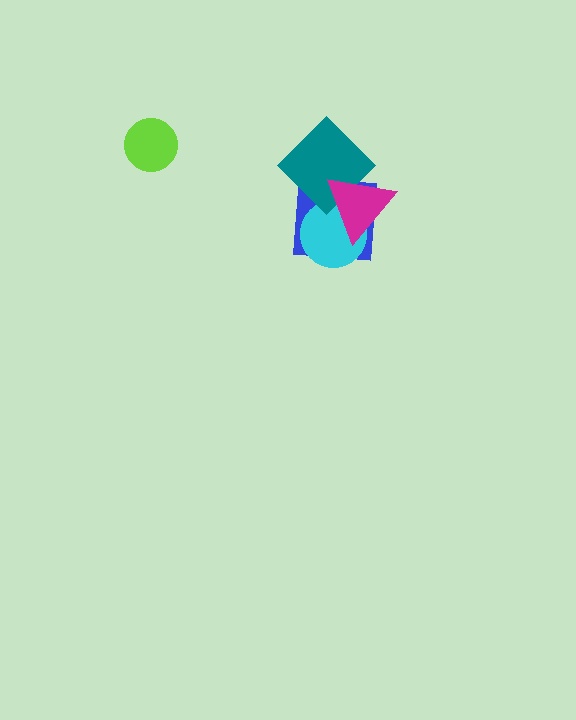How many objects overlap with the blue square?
3 objects overlap with the blue square.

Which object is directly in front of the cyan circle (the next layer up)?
The teal diamond is directly in front of the cyan circle.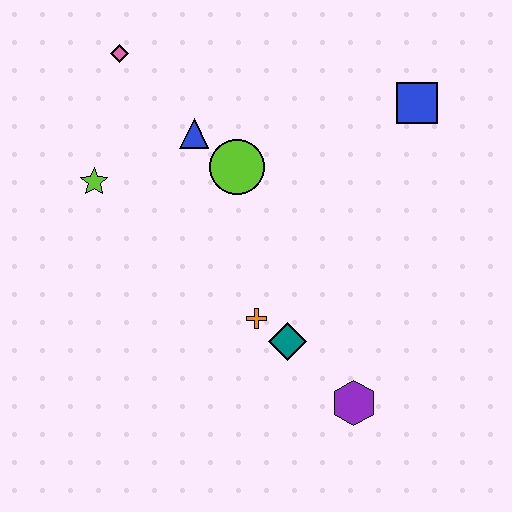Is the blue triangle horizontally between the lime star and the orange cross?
Yes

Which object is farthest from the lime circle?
The purple hexagon is farthest from the lime circle.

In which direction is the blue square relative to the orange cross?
The blue square is above the orange cross.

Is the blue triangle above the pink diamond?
No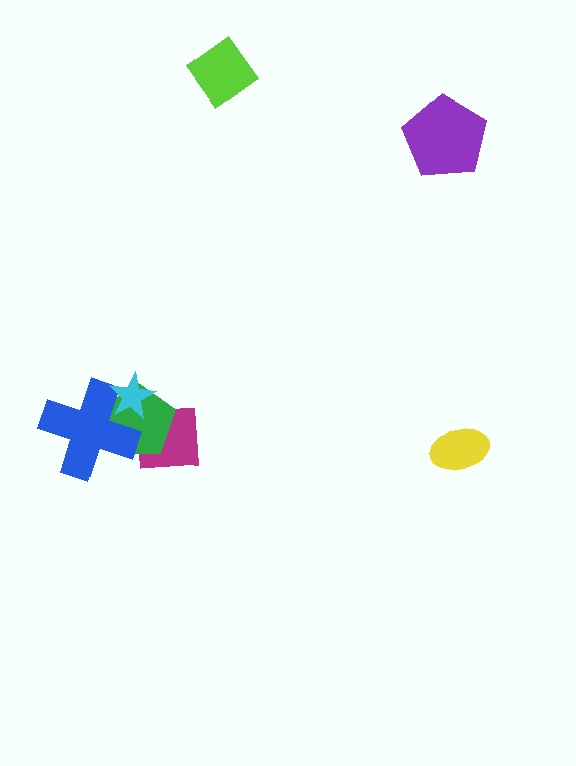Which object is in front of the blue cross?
The cyan star is in front of the blue cross.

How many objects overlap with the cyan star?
2 objects overlap with the cyan star.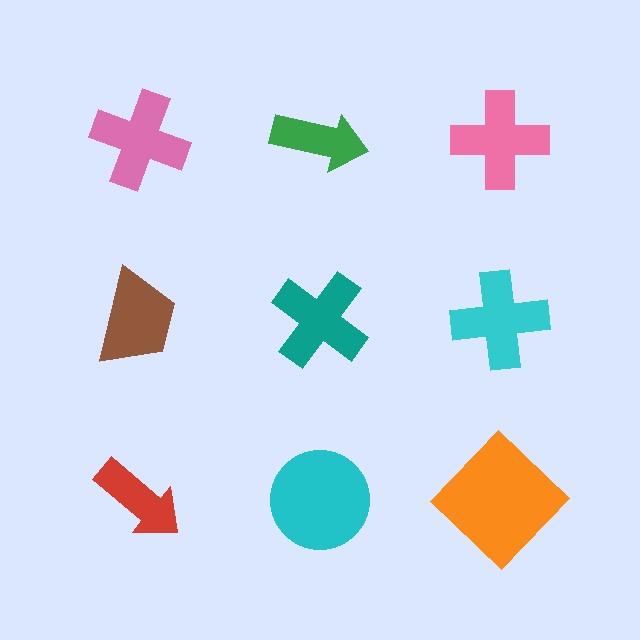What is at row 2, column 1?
A brown trapezoid.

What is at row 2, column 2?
A teal cross.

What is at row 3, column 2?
A cyan circle.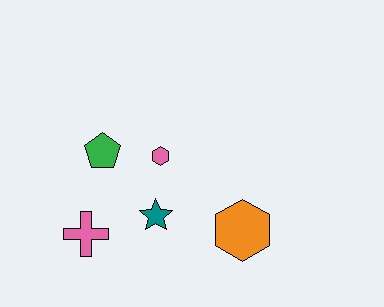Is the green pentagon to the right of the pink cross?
Yes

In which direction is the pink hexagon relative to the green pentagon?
The pink hexagon is to the right of the green pentagon.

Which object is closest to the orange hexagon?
The teal star is closest to the orange hexagon.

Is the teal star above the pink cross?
Yes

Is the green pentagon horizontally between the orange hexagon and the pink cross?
Yes